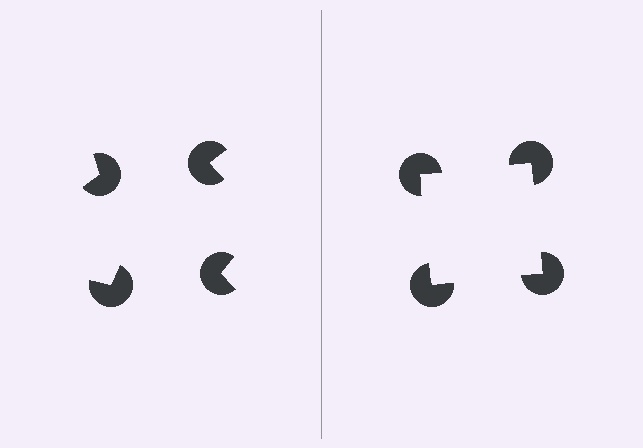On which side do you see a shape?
An illusory square appears on the right side. On the left side the wedge cuts are rotated, so no coherent shape forms.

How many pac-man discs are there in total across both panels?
8 — 4 on each side.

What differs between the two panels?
The pac-man discs are positioned identically on both sides; only the wedge orientations differ. On the right they align to a square; on the left they are misaligned.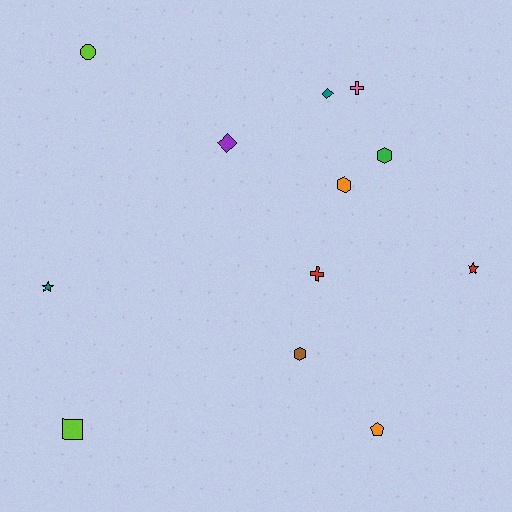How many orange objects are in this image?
There are 2 orange objects.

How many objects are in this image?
There are 12 objects.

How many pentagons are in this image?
There is 1 pentagon.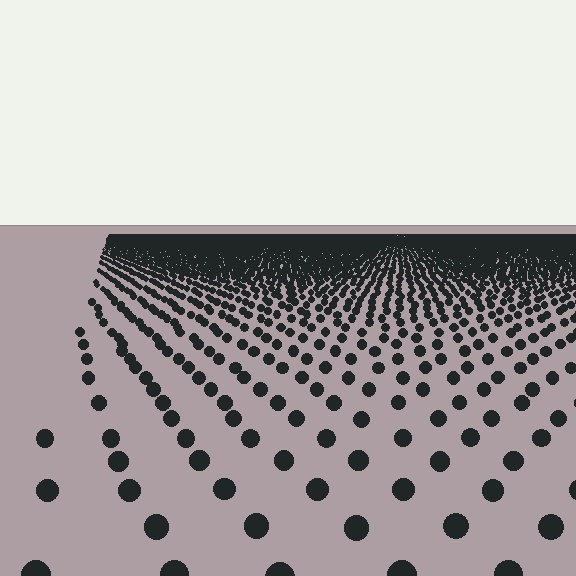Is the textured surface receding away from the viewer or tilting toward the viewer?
The surface is receding away from the viewer. Texture elements get smaller and denser toward the top.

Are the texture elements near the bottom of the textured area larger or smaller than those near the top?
Larger. Near the bottom, elements are closer to the viewer and appear at a bigger on-screen size.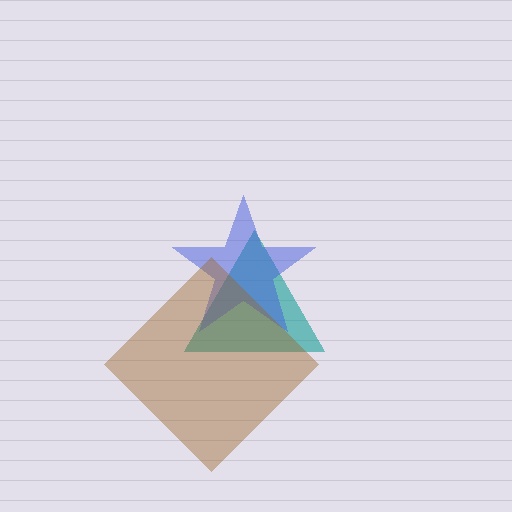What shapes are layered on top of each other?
The layered shapes are: a teal triangle, a blue star, a brown diamond.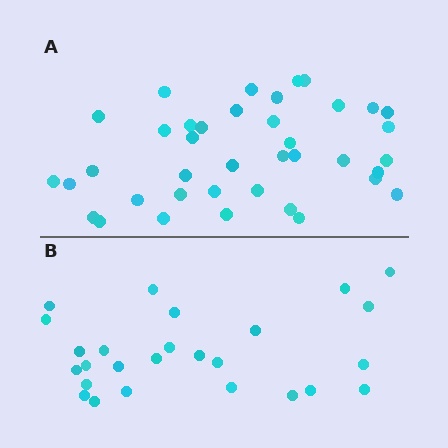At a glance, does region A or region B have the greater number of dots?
Region A (the top region) has more dots.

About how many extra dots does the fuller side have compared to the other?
Region A has approximately 15 more dots than region B.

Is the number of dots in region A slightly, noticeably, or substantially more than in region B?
Region A has substantially more. The ratio is roughly 1.5 to 1.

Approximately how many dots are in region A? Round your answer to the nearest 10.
About 40 dots. (The exact count is 39, which rounds to 40.)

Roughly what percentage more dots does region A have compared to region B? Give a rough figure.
About 50% more.